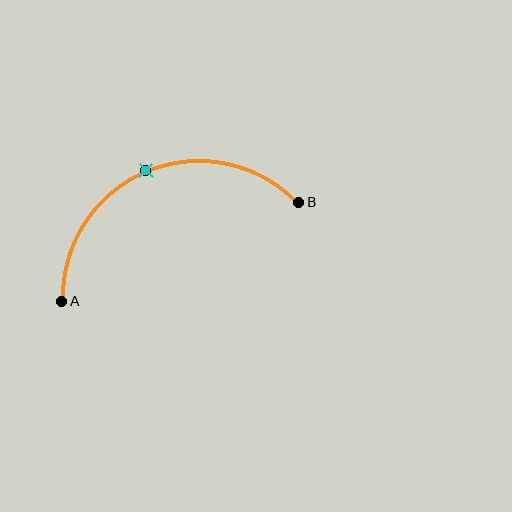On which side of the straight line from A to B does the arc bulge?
The arc bulges above the straight line connecting A and B.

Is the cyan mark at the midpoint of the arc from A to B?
Yes. The cyan mark lies on the arc at equal arc-length from both A and B — it is the arc midpoint.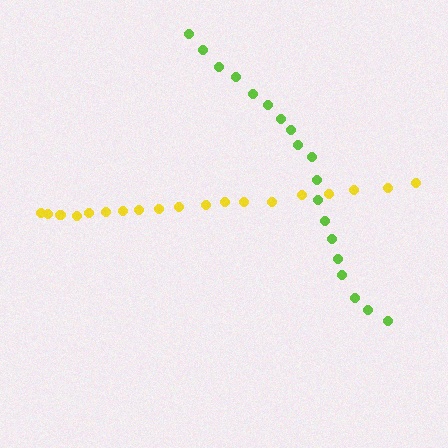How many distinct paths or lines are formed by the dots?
There are 2 distinct paths.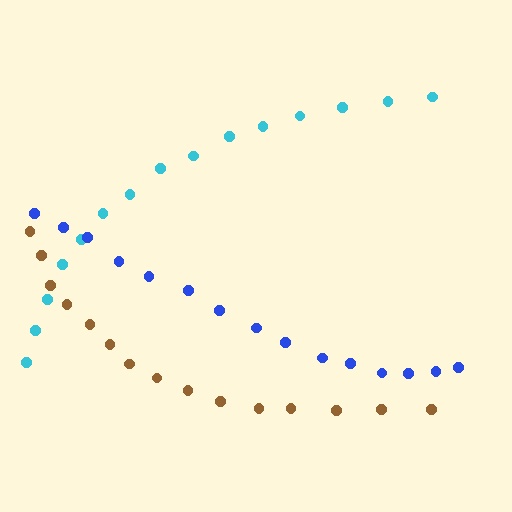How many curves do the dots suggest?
There are 3 distinct paths.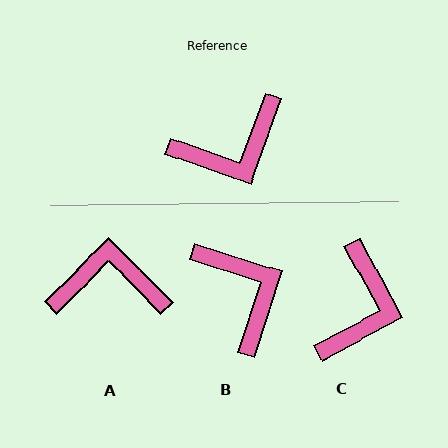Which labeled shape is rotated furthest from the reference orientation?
A, about 154 degrees away.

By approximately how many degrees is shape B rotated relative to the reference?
Approximately 92 degrees counter-clockwise.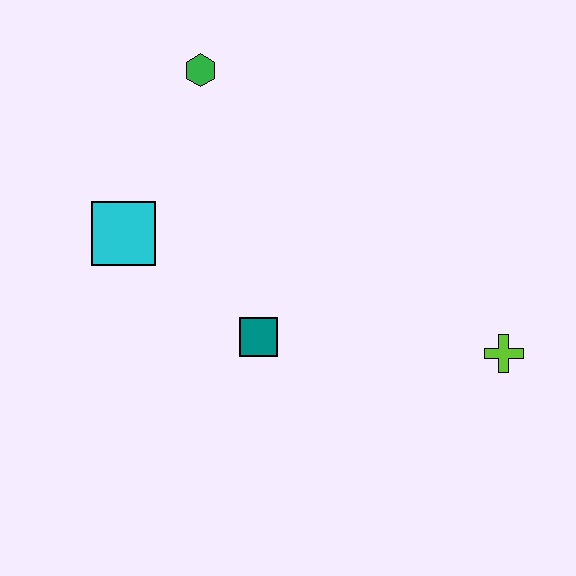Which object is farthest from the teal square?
The green hexagon is farthest from the teal square.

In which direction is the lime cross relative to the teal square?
The lime cross is to the right of the teal square.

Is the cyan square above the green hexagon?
No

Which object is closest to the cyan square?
The teal square is closest to the cyan square.